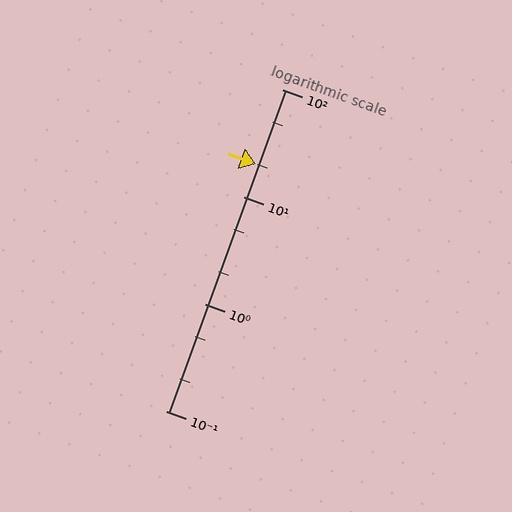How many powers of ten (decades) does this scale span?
The scale spans 3 decades, from 0.1 to 100.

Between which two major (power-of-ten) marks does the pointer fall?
The pointer is between 10 and 100.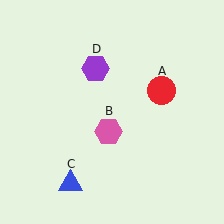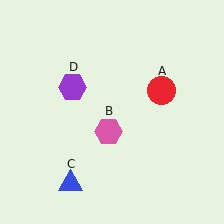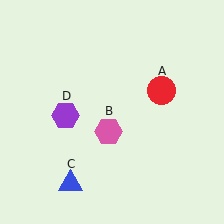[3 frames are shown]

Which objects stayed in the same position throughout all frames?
Red circle (object A) and pink hexagon (object B) and blue triangle (object C) remained stationary.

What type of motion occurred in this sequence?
The purple hexagon (object D) rotated counterclockwise around the center of the scene.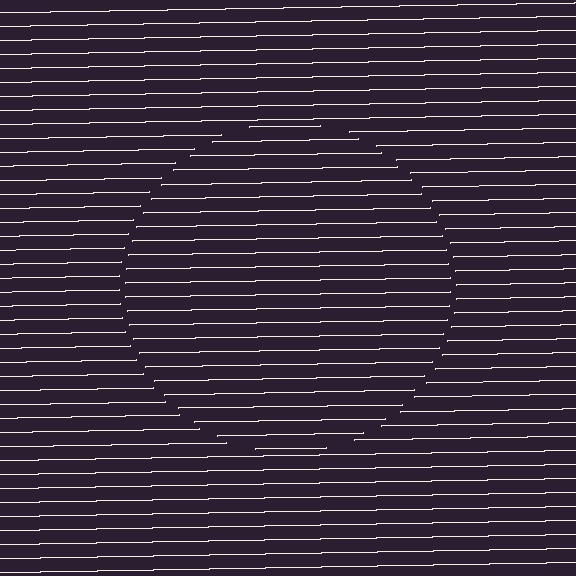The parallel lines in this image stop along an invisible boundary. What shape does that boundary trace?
An illusory circle. The interior of the shape contains the same grating, shifted by half a period — the contour is defined by the phase discontinuity where line-ends from the inner and outer gratings abut.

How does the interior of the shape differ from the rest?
The interior of the shape contains the same grating, shifted by half a period — the contour is defined by the phase discontinuity where line-ends from the inner and outer gratings abut.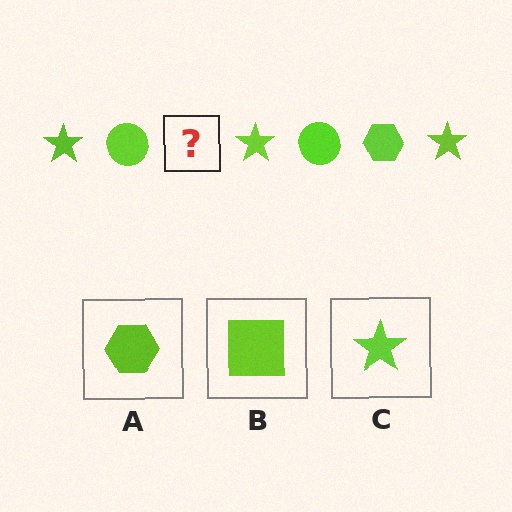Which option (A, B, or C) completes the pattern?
A.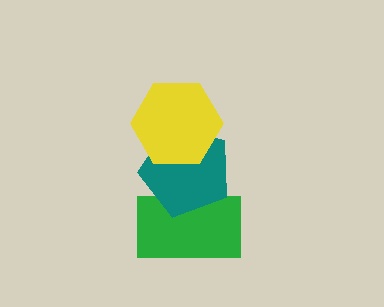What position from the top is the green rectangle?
The green rectangle is 3rd from the top.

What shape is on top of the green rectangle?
The teal pentagon is on top of the green rectangle.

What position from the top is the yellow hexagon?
The yellow hexagon is 1st from the top.